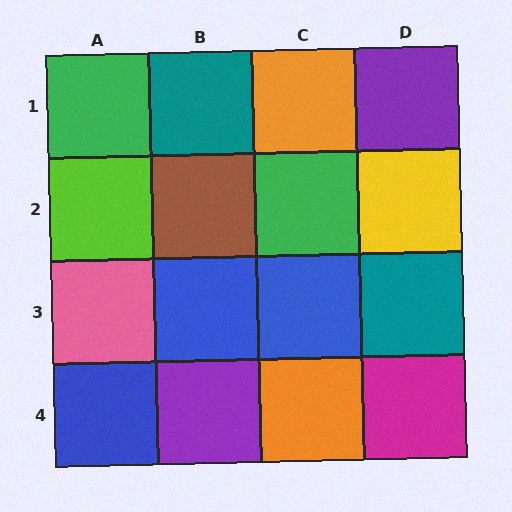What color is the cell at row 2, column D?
Yellow.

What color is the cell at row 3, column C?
Blue.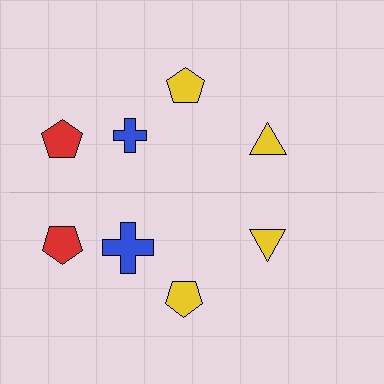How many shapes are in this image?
There are 8 shapes in this image.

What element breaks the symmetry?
The blue cross on the bottom side has a different size than its mirror counterpart.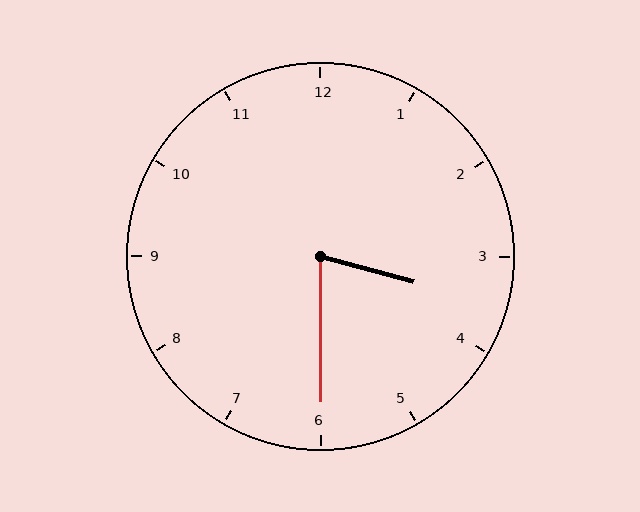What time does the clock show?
3:30.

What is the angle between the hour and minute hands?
Approximately 75 degrees.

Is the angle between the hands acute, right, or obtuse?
It is acute.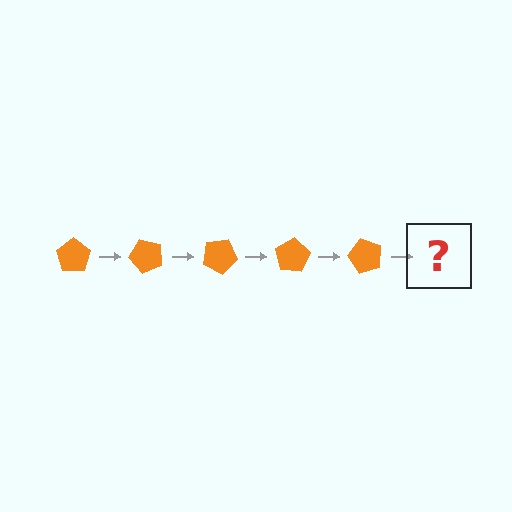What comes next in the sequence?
The next element should be an orange pentagon rotated 250 degrees.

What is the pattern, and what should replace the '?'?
The pattern is that the pentagon rotates 50 degrees each step. The '?' should be an orange pentagon rotated 250 degrees.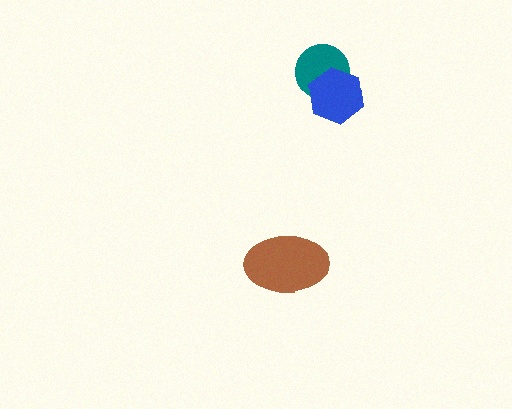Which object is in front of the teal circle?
The blue hexagon is in front of the teal circle.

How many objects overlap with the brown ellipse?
0 objects overlap with the brown ellipse.